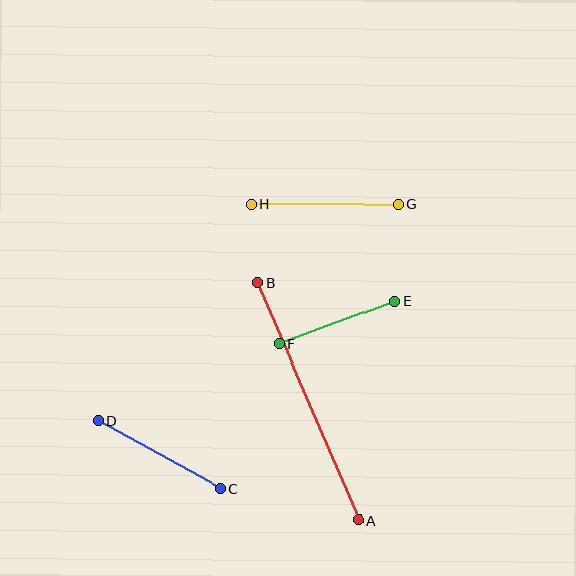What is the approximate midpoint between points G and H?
The midpoint is at approximately (324, 204) pixels.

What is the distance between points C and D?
The distance is approximately 139 pixels.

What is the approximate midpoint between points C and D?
The midpoint is at approximately (159, 454) pixels.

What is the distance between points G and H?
The distance is approximately 147 pixels.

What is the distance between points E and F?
The distance is approximately 123 pixels.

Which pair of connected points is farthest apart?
Points A and B are farthest apart.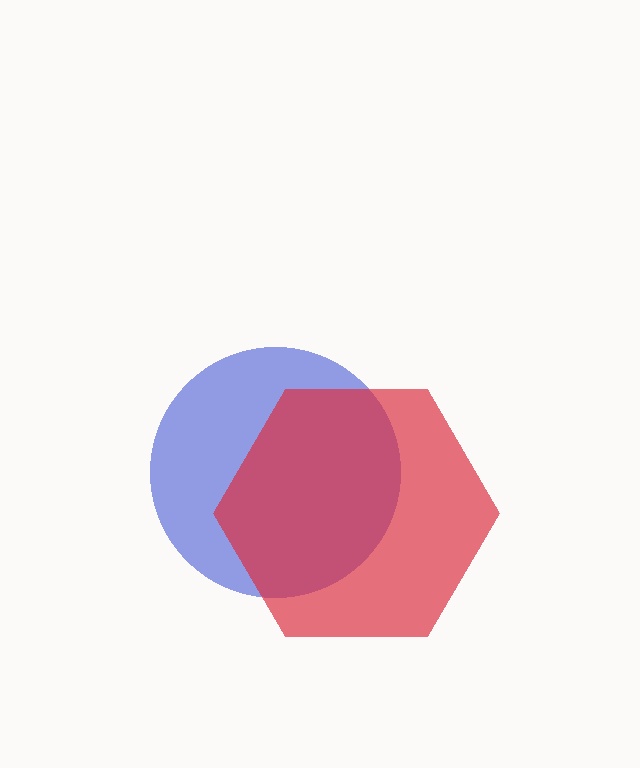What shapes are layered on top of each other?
The layered shapes are: a blue circle, a red hexagon.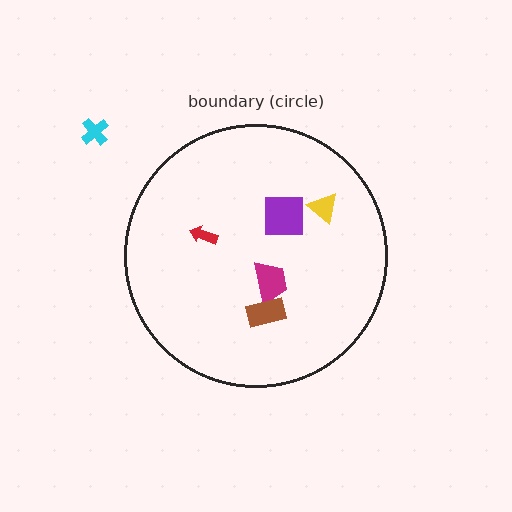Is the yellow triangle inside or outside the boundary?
Inside.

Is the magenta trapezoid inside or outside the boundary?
Inside.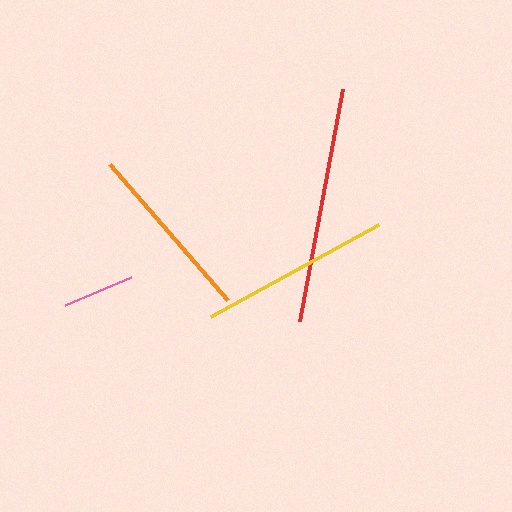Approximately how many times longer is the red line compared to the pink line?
The red line is approximately 3.3 times the length of the pink line.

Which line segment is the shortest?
The pink line is the shortest at approximately 72 pixels.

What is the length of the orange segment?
The orange segment is approximately 180 pixels long.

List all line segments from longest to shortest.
From longest to shortest: red, yellow, orange, pink.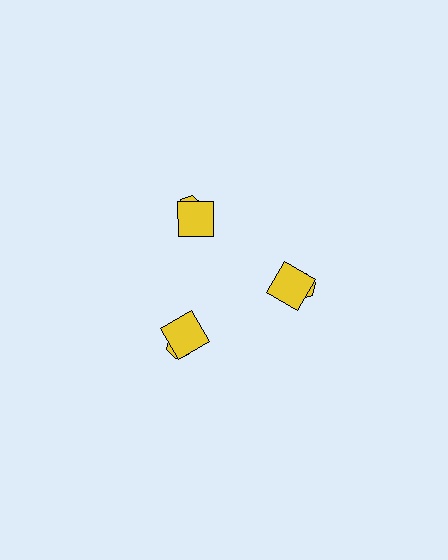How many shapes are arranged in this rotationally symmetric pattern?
There are 6 shapes, arranged in 3 groups of 2.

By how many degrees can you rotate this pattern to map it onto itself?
The pattern maps onto itself every 120 degrees of rotation.